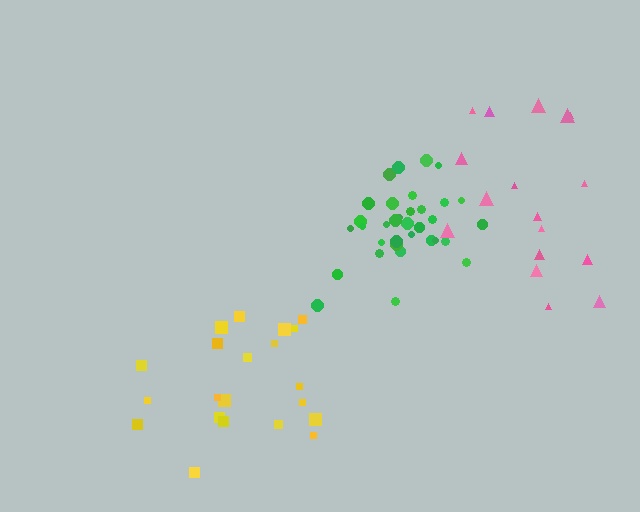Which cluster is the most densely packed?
Green.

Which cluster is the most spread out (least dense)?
Pink.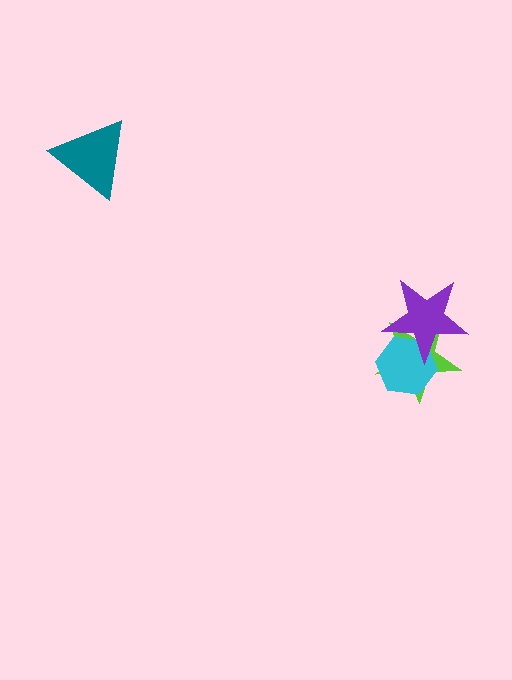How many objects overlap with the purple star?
2 objects overlap with the purple star.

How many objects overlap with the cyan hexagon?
2 objects overlap with the cyan hexagon.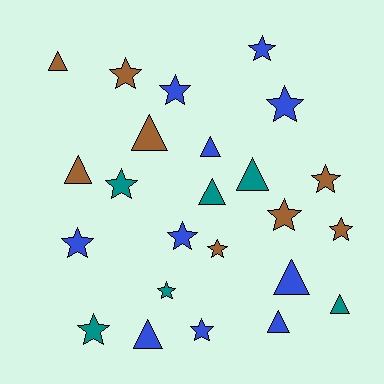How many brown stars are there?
There are 5 brown stars.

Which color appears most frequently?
Blue, with 10 objects.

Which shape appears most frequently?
Star, with 14 objects.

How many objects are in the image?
There are 24 objects.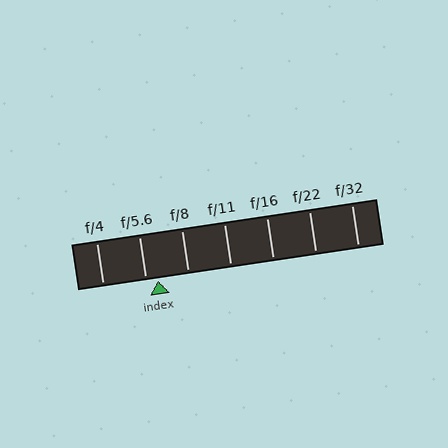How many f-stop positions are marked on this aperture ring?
There are 7 f-stop positions marked.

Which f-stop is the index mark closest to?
The index mark is closest to f/5.6.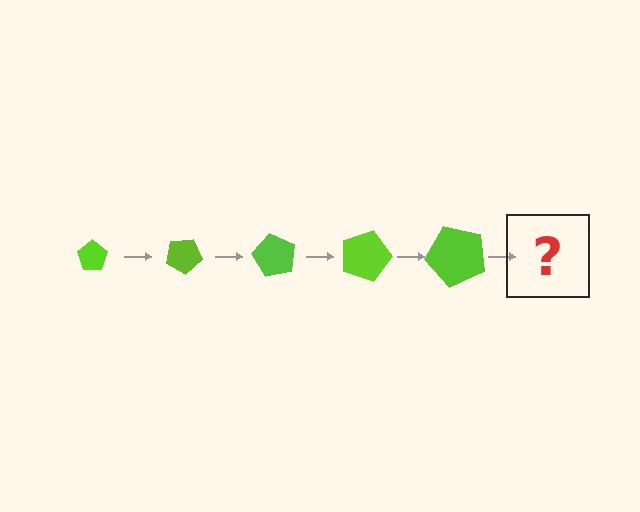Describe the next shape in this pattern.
It should be a pentagon, larger than the previous one and rotated 150 degrees from the start.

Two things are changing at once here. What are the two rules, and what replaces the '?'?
The two rules are that the pentagon grows larger each step and it rotates 30 degrees each step. The '?' should be a pentagon, larger than the previous one and rotated 150 degrees from the start.